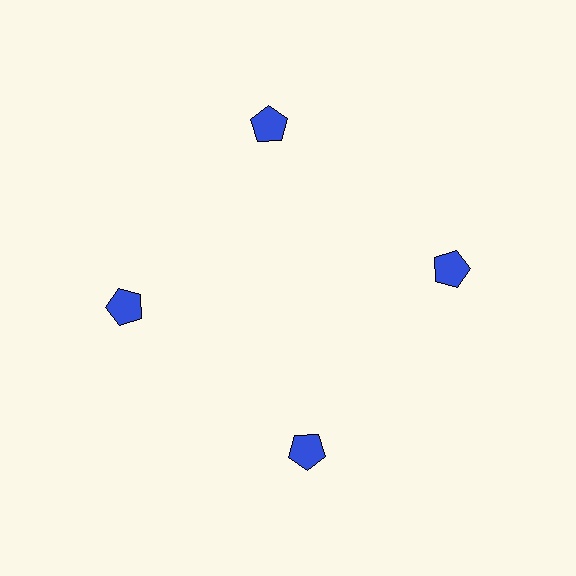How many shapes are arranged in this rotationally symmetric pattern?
There are 4 shapes, arranged in 4 groups of 1.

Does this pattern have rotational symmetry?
Yes, this pattern has 4-fold rotational symmetry. It looks the same after rotating 90 degrees around the center.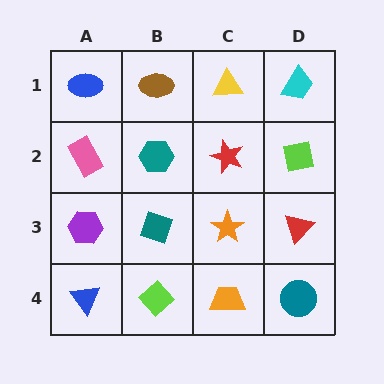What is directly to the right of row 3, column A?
A teal diamond.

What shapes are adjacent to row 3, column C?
A red star (row 2, column C), an orange trapezoid (row 4, column C), a teal diamond (row 3, column B), a red triangle (row 3, column D).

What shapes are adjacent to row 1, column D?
A lime square (row 2, column D), a yellow triangle (row 1, column C).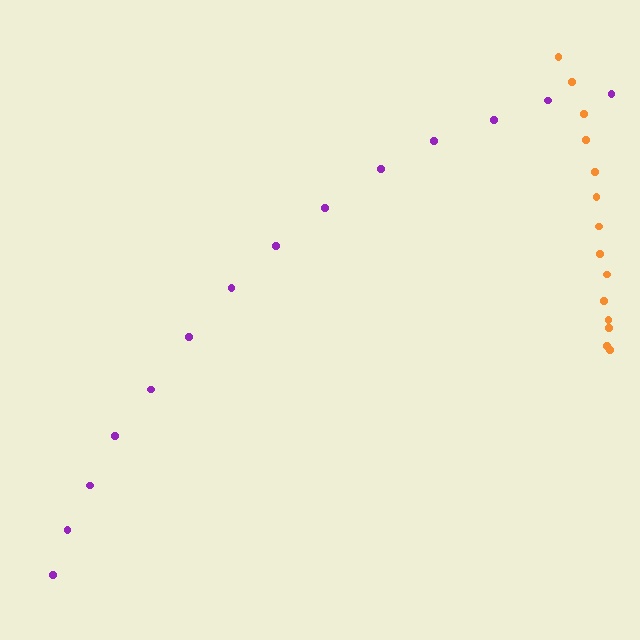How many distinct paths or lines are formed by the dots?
There are 2 distinct paths.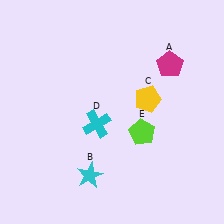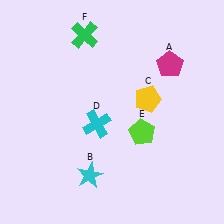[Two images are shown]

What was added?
A green cross (F) was added in Image 2.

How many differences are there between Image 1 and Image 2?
There is 1 difference between the two images.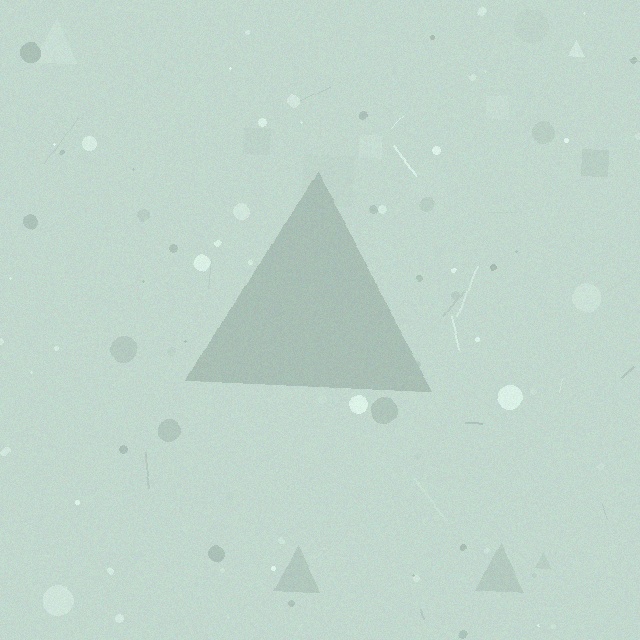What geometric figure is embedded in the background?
A triangle is embedded in the background.